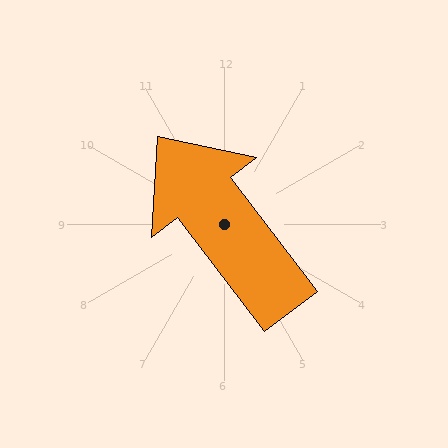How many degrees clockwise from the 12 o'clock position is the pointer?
Approximately 323 degrees.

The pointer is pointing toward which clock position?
Roughly 11 o'clock.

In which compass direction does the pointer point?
Northwest.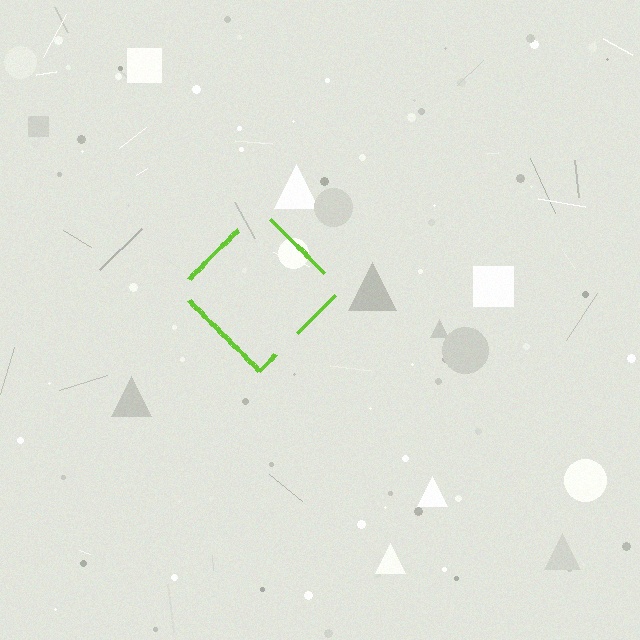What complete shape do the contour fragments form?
The contour fragments form a diamond.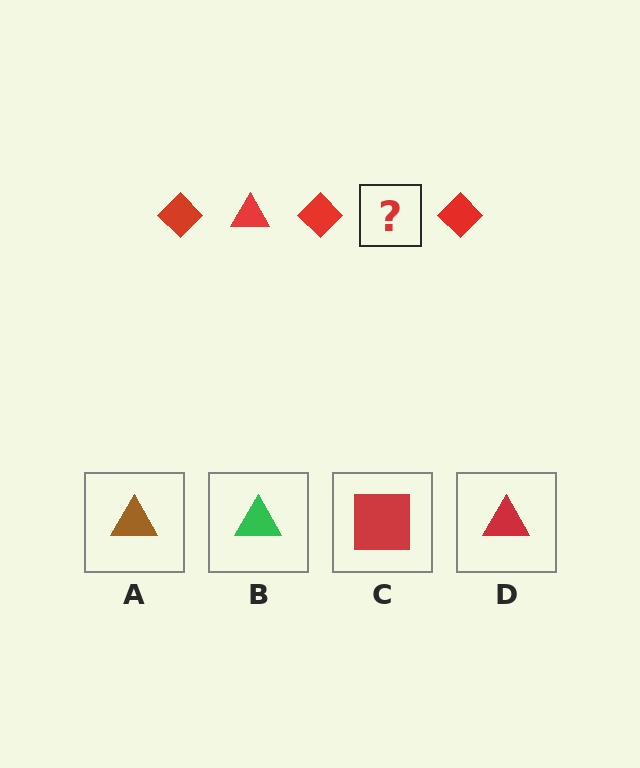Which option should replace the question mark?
Option D.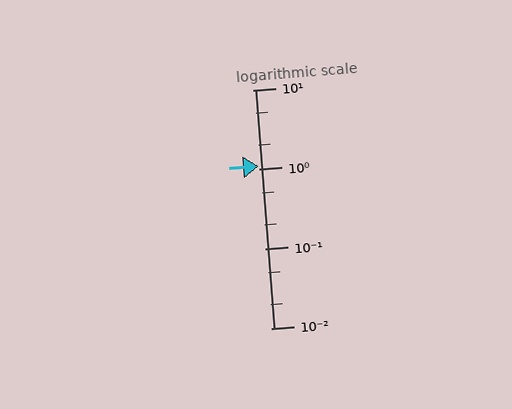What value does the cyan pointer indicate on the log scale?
The pointer indicates approximately 1.1.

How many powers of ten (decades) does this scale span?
The scale spans 3 decades, from 0.01 to 10.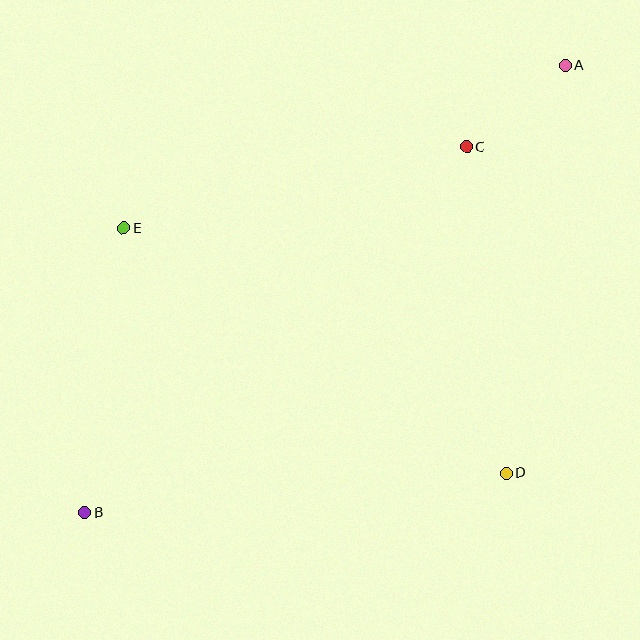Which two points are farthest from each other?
Points A and B are farthest from each other.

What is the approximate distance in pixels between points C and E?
The distance between C and E is approximately 352 pixels.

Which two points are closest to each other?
Points A and C are closest to each other.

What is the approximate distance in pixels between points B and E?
The distance between B and E is approximately 287 pixels.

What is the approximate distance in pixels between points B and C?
The distance between B and C is approximately 528 pixels.